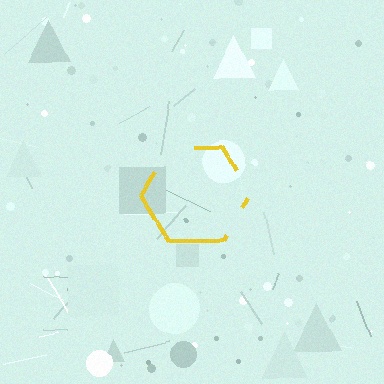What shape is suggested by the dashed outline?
The dashed outline suggests a hexagon.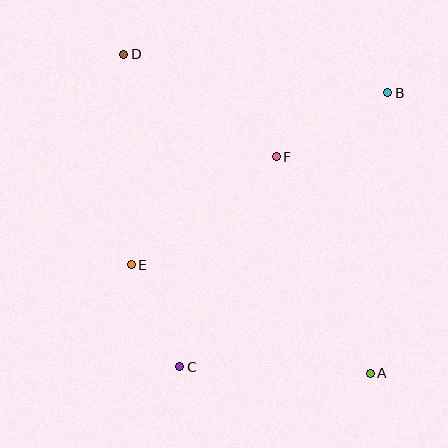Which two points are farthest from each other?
Points A and D are farthest from each other.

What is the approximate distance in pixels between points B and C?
The distance between B and C is approximately 344 pixels.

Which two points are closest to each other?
Points C and E are closest to each other.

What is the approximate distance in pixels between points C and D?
The distance between C and D is approximately 318 pixels.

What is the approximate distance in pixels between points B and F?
The distance between B and F is approximately 129 pixels.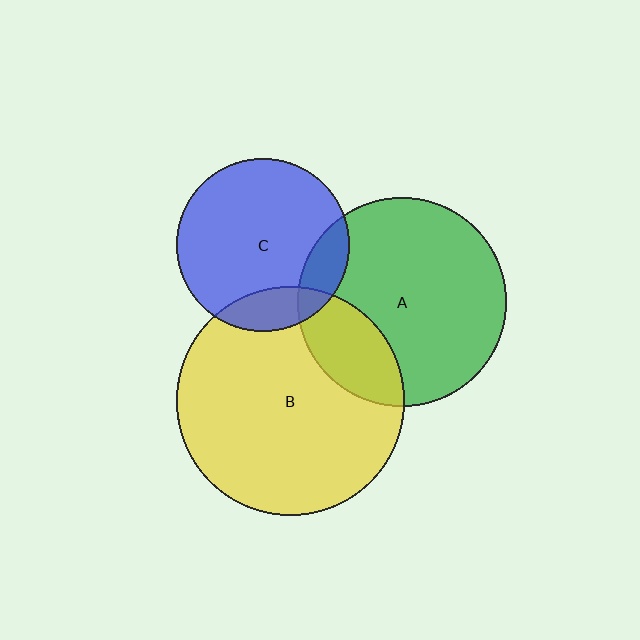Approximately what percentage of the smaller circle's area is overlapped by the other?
Approximately 20%.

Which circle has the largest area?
Circle B (yellow).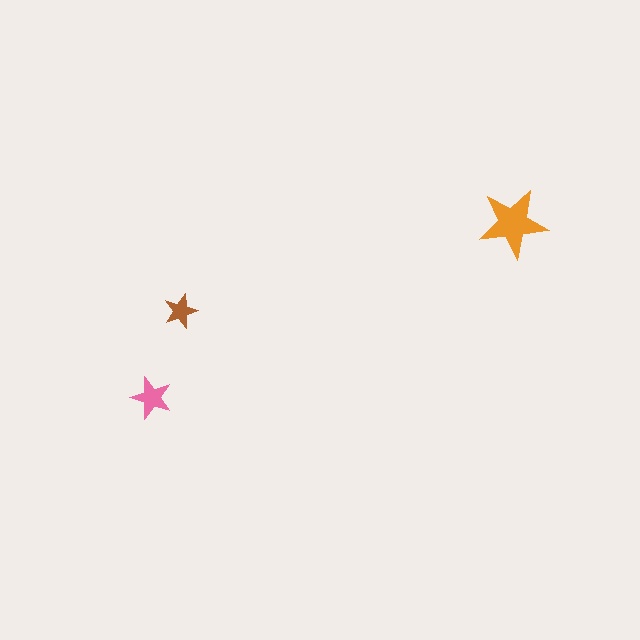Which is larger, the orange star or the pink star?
The orange one.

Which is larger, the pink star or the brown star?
The pink one.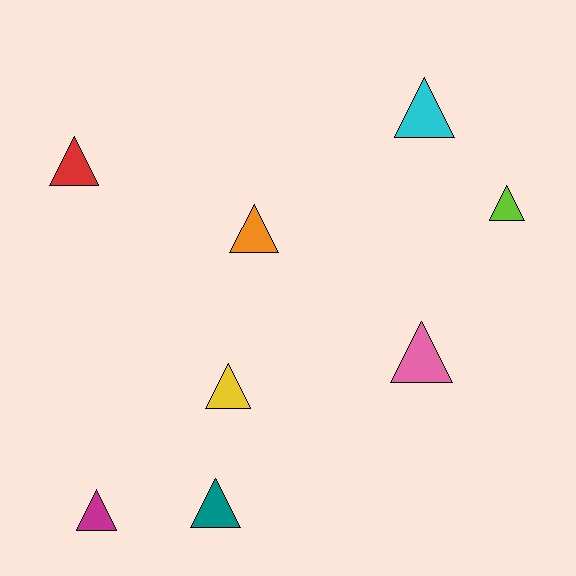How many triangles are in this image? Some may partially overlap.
There are 8 triangles.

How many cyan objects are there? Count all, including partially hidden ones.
There is 1 cyan object.